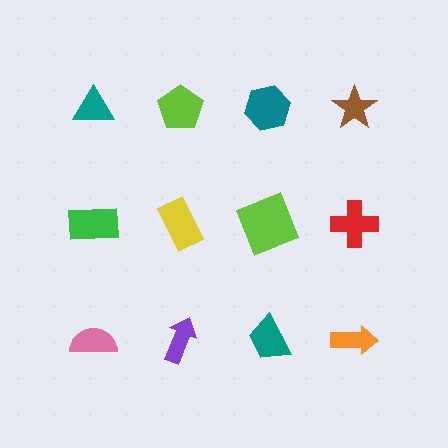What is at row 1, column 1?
A teal triangle.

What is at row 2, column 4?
A red cross.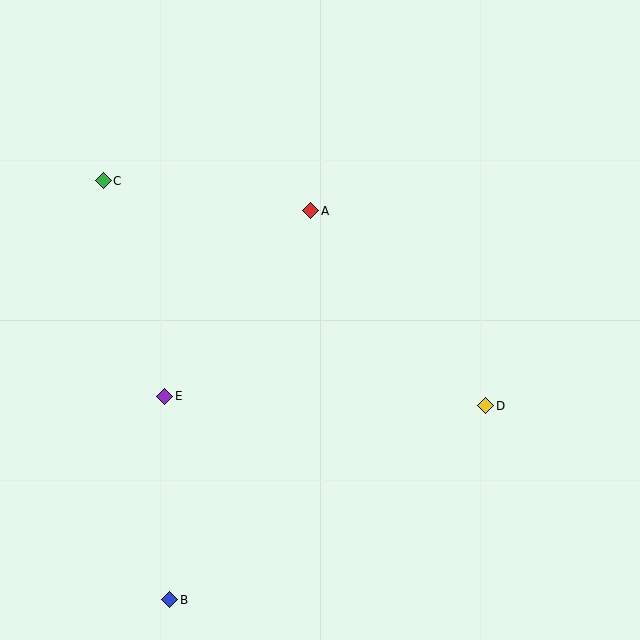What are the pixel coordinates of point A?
Point A is at (311, 211).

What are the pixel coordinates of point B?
Point B is at (170, 600).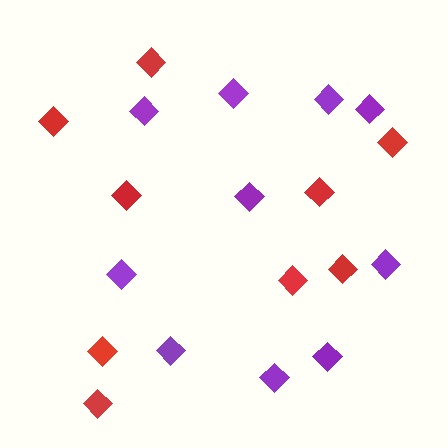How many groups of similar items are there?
There are 2 groups: one group of purple diamonds (10) and one group of red diamonds (9).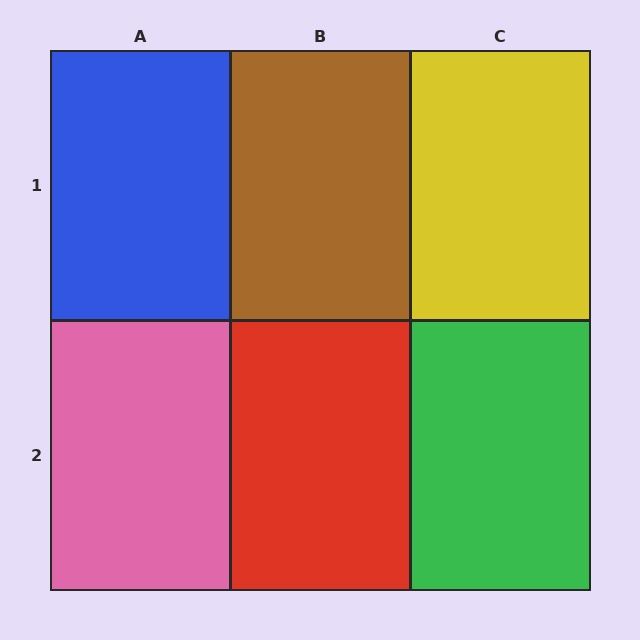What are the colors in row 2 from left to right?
Pink, red, green.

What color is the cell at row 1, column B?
Brown.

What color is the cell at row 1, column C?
Yellow.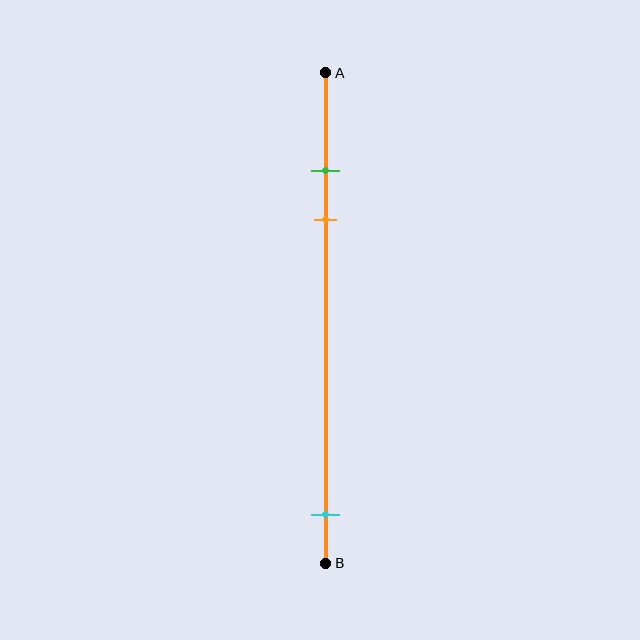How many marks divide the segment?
There are 3 marks dividing the segment.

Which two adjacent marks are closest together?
The green and orange marks are the closest adjacent pair.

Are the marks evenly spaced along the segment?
No, the marks are not evenly spaced.